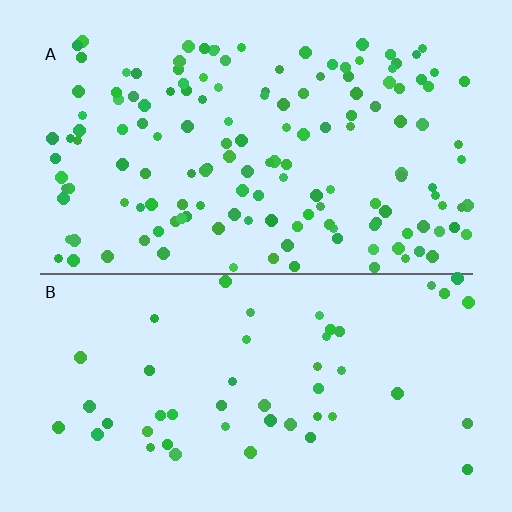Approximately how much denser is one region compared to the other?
Approximately 3.0× — region A over region B.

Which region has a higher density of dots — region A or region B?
A (the top).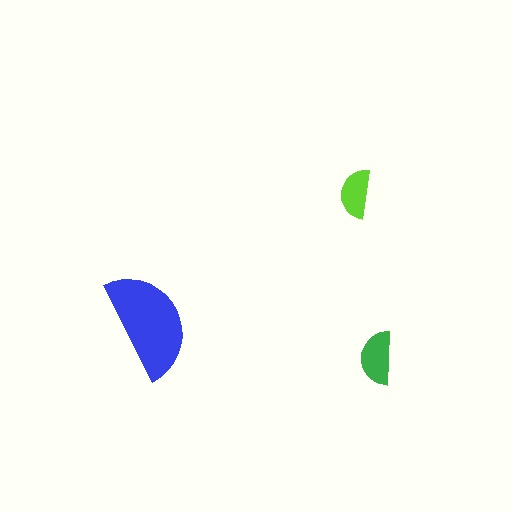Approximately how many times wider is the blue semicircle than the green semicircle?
About 2 times wider.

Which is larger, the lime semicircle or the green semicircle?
The green one.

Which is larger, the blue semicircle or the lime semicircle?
The blue one.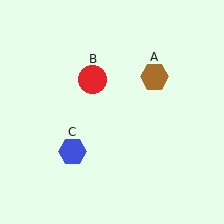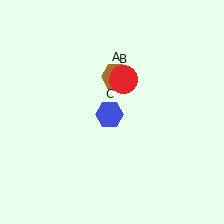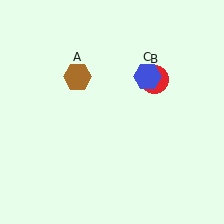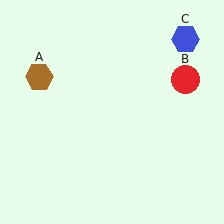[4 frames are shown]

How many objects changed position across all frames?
3 objects changed position: brown hexagon (object A), red circle (object B), blue hexagon (object C).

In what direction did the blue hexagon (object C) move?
The blue hexagon (object C) moved up and to the right.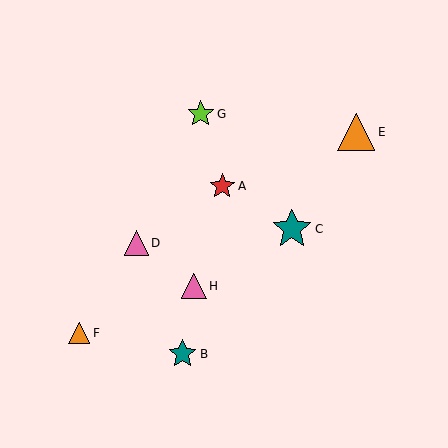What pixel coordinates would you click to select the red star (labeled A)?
Click at (222, 186) to select the red star A.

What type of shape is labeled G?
Shape G is a lime star.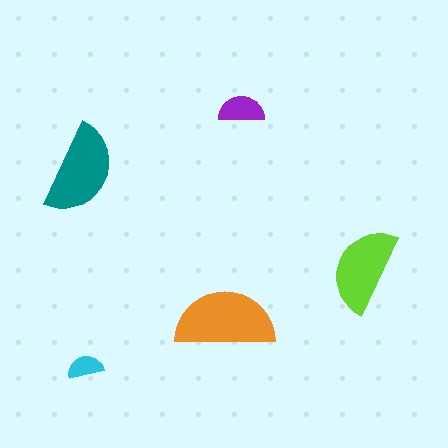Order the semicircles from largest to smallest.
the orange one, the teal one, the lime one, the purple one, the cyan one.